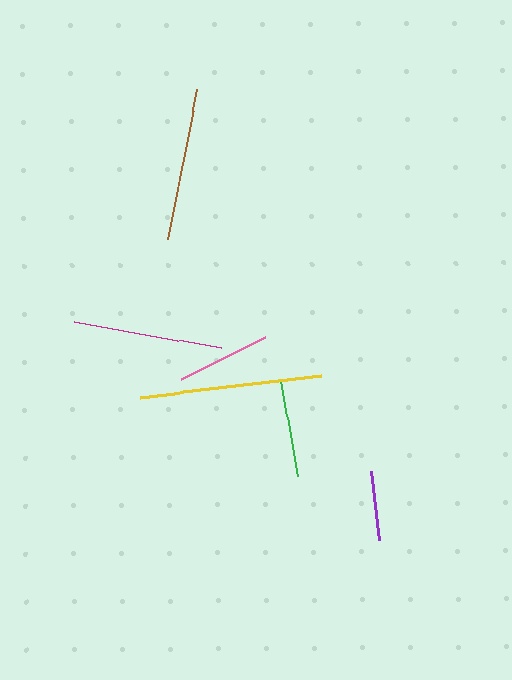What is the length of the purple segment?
The purple segment is approximately 69 pixels long.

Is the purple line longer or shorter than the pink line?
The pink line is longer than the purple line.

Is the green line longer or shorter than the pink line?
The green line is longer than the pink line.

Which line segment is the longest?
The yellow line is the longest at approximately 182 pixels.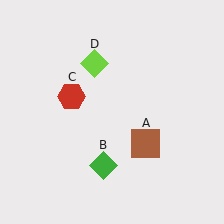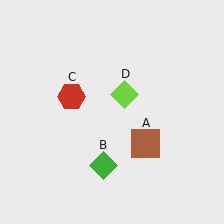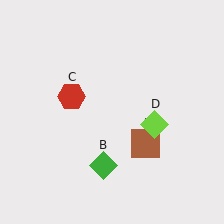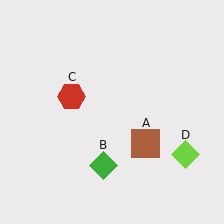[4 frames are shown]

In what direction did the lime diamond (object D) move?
The lime diamond (object D) moved down and to the right.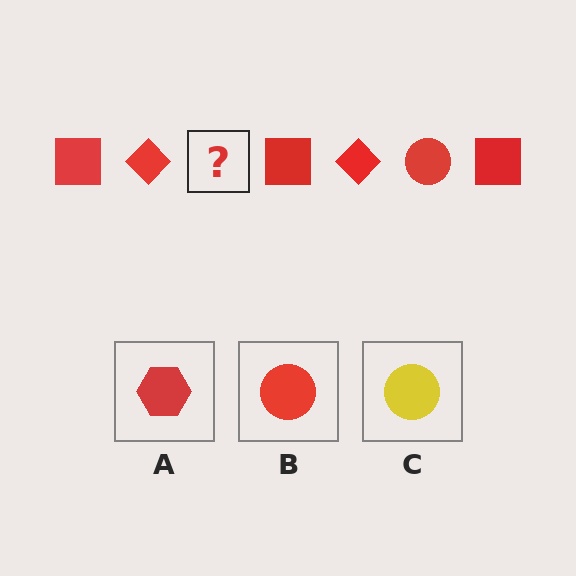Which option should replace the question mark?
Option B.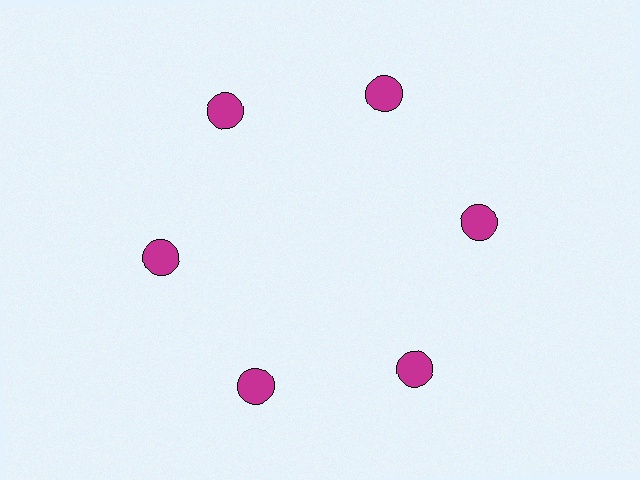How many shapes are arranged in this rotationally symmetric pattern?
There are 6 shapes, arranged in 6 groups of 1.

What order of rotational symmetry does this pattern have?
This pattern has 6-fold rotational symmetry.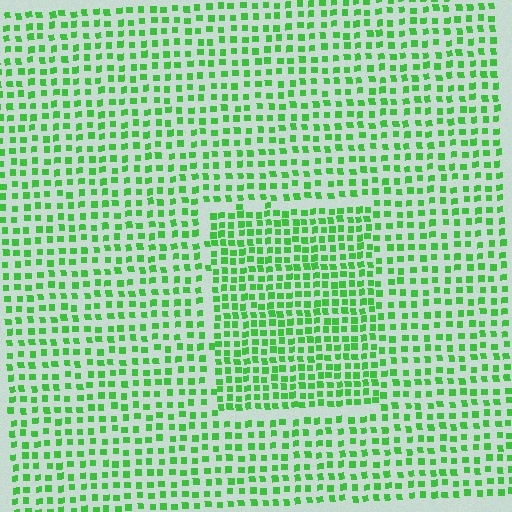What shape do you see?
I see a rectangle.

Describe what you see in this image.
The image contains small green elements arranged at two different densities. A rectangle-shaped region is visible where the elements are more densely packed than the surrounding area.